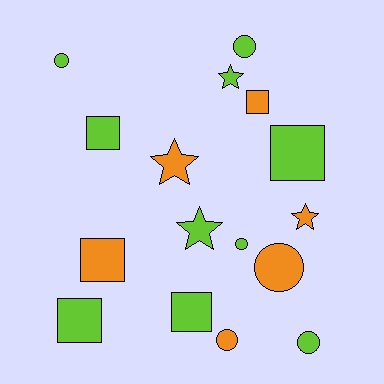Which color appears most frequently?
Lime, with 10 objects.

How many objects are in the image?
There are 16 objects.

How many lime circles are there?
There are 4 lime circles.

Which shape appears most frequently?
Circle, with 6 objects.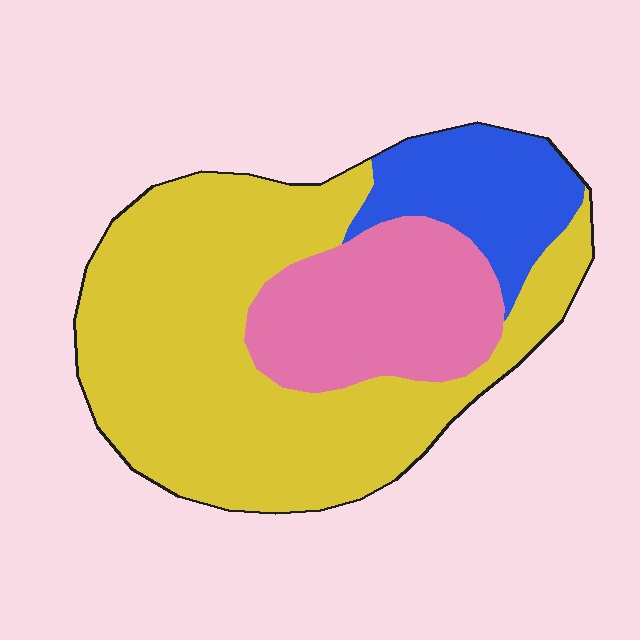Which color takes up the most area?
Yellow, at roughly 60%.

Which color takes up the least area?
Blue, at roughly 15%.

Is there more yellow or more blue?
Yellow.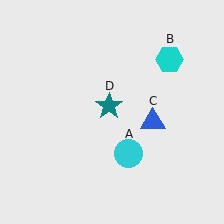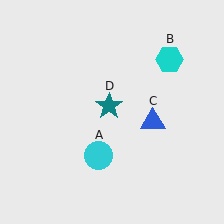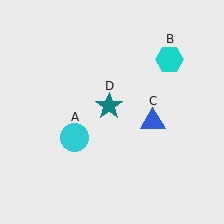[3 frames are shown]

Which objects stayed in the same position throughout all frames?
Cyan hexagon (object B) and blue triangle (object C) and teal star (object D) remained stationary.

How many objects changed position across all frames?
1 object changed position: cyan circle (object A).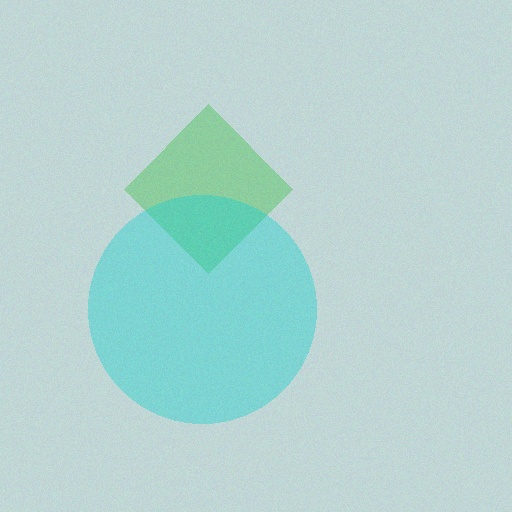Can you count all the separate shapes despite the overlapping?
Yes, there are 2 separate shapes.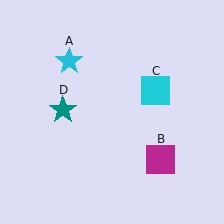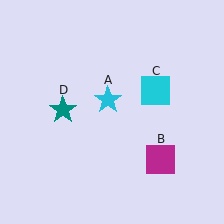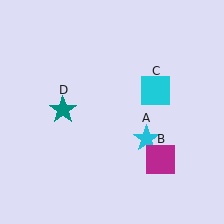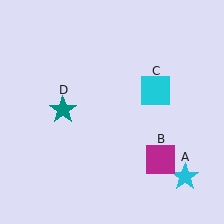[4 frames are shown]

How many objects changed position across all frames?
1 object changed position: cyan star (object A).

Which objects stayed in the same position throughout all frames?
Magenta square (object B) and cyan square (object C) and teal star (object D) remained stationary.